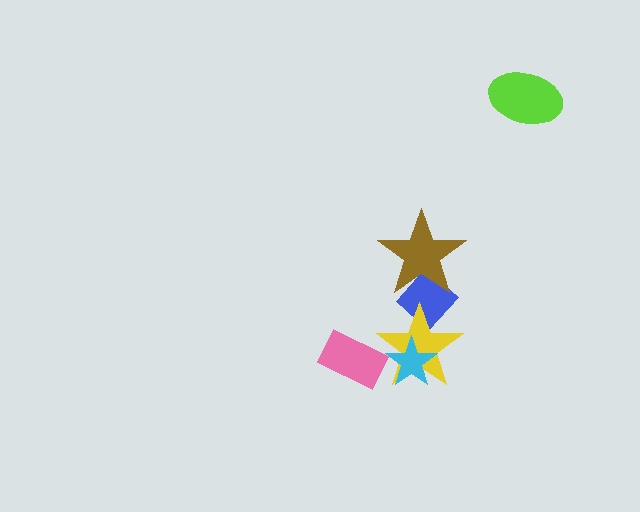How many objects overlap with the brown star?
1 object overlaps with the brown star.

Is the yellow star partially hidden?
Yes, it is partially covered by another shape.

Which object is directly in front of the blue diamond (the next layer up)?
The yellow star is directly in front of the blue diamond.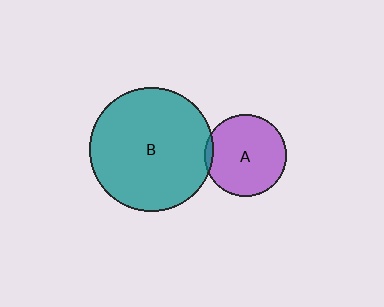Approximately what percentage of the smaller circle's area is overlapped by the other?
Approximately 5%.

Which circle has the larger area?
Circle B (teal).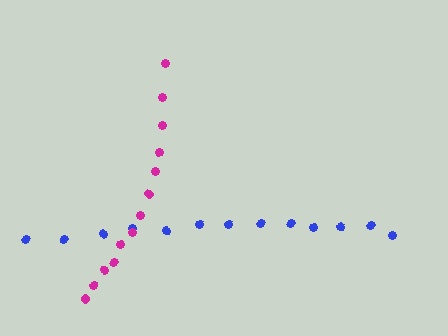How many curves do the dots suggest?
There are 2 distinct paths.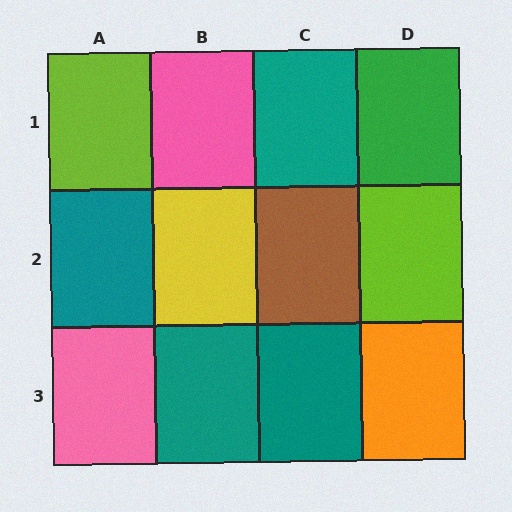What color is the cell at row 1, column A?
Lime.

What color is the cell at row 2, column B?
Yellow.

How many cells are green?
1 cell is green.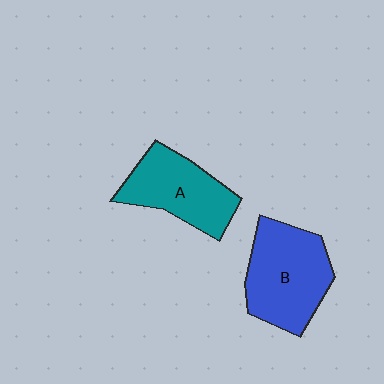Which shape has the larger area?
Shape B (blue).